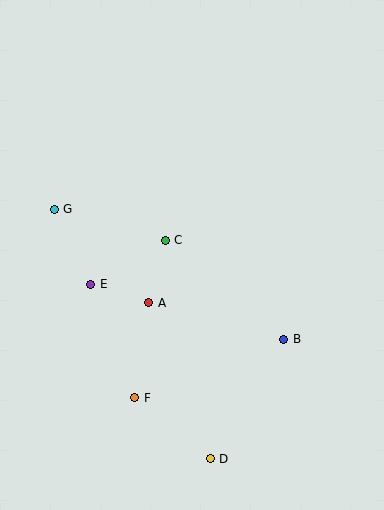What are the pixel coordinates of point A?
Point A is at (149, 303).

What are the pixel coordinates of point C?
Point C is at (165, 240).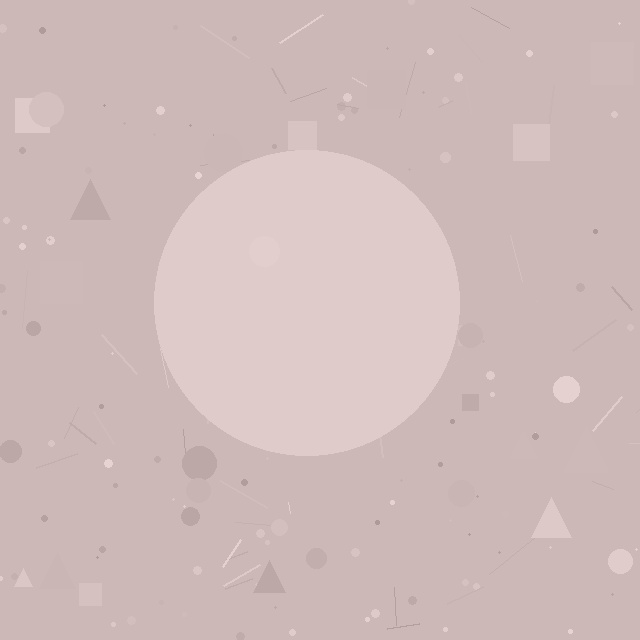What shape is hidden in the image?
A circle is hidden in the image.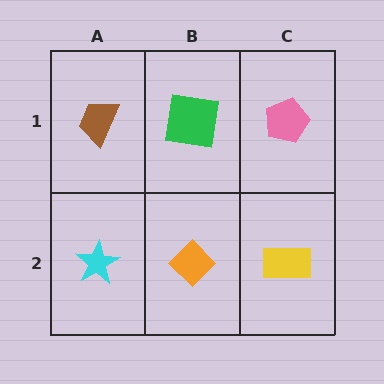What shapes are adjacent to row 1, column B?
An orange diamond (row 2, column B), a brown trapezoid (row 1, column A), a pink pentagon (row 1, column C).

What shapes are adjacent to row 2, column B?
A green square (row 1, column B), a cyan star (row 2, column A), a yellow rectangle (row 2, column C).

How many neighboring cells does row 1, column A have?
2.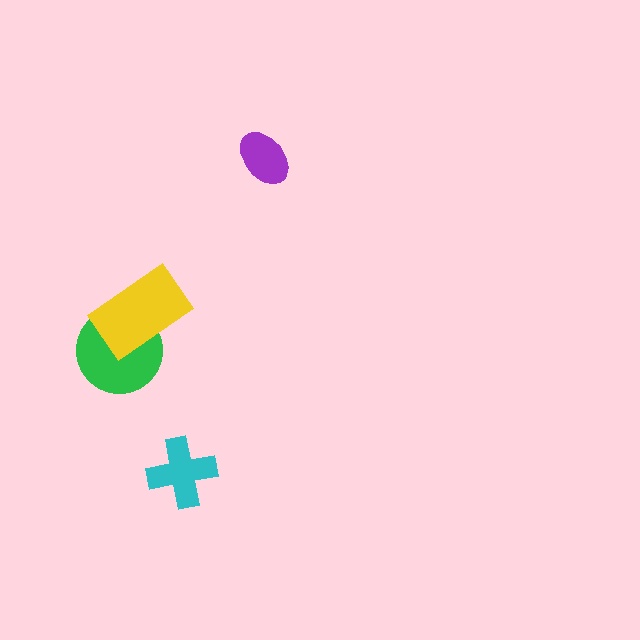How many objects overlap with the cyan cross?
0 objects overlap with the cyan cross.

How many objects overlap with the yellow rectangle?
1 object overlaps with the yellow rectangle.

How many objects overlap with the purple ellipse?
0 objects overlap with the purple ellipse.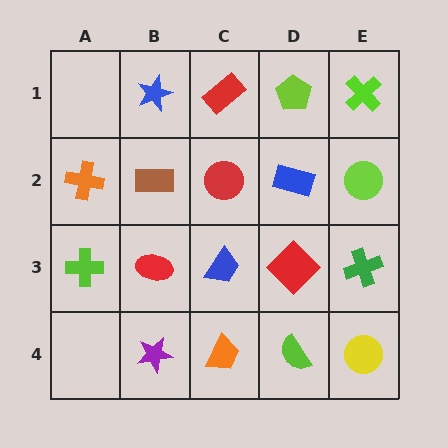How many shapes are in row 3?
5 shapes.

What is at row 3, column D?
A red diamond.